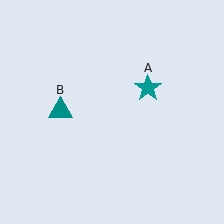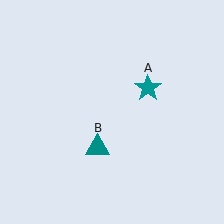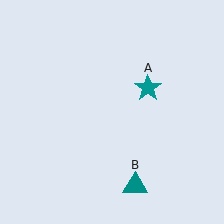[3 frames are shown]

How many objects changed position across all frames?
1 object changed position: teal triangle (object B).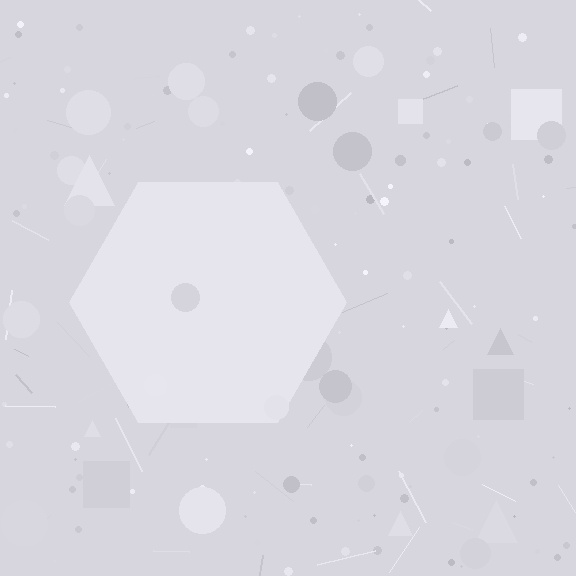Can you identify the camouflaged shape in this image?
The camouflaged shape is a hexagon.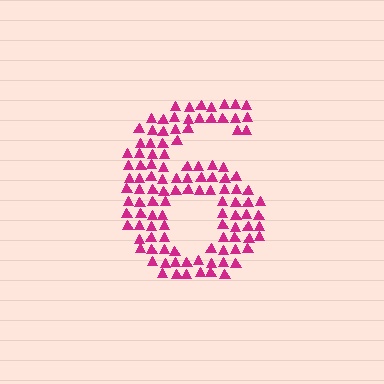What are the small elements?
The small elements are triangles.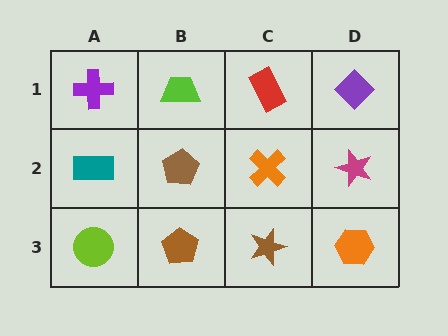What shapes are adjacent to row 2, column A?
A purple cross (row 1, column A), a lime circle (row 3, column A), a brown pentagon (row 2, column B).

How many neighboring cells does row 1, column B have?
3.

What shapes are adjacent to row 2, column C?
A red rectangle (row 1, column C), a brown star (row 3, column C), a brown pentagon (row 2, column B), a magenta star (row 2, column D).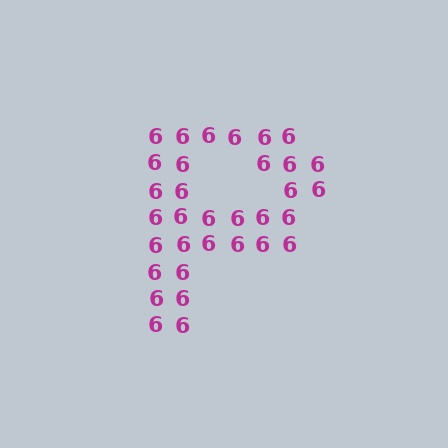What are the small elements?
The small elements are digit 6's.